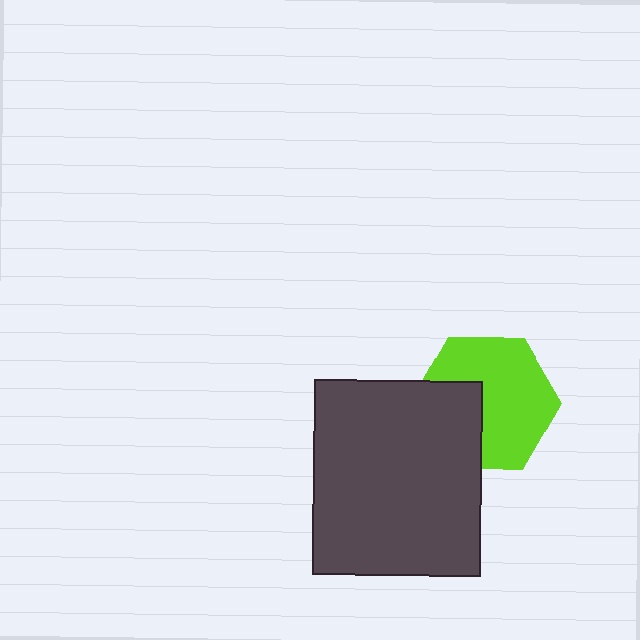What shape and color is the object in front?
The object in front is a dark gray rectangle.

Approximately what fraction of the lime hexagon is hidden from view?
Roughly 33% of the lime hexagon is hidden behind the dark gray rectangle.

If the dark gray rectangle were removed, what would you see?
You would see the complete lime hexagon.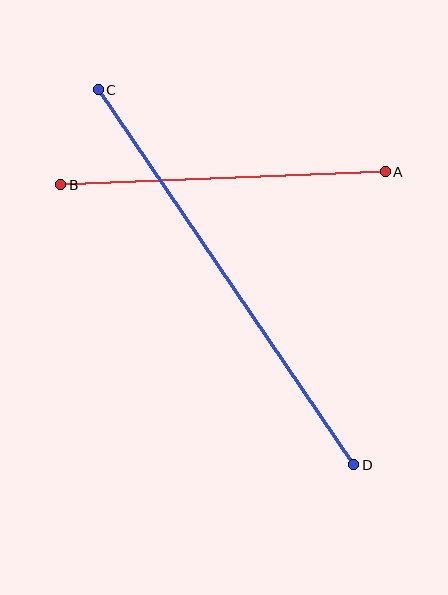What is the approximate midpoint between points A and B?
The midpoint is at approximately (223, 178) pixels.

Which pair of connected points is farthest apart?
Points C and D are farthest apart.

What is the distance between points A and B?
The distance is approximately 325 pixels.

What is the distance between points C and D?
The distance is approximately 454 pixels.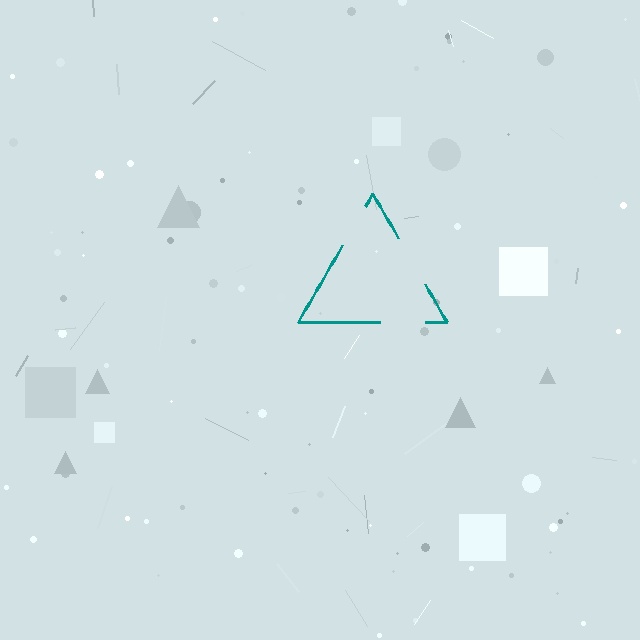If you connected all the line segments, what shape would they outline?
They would outline a triangle.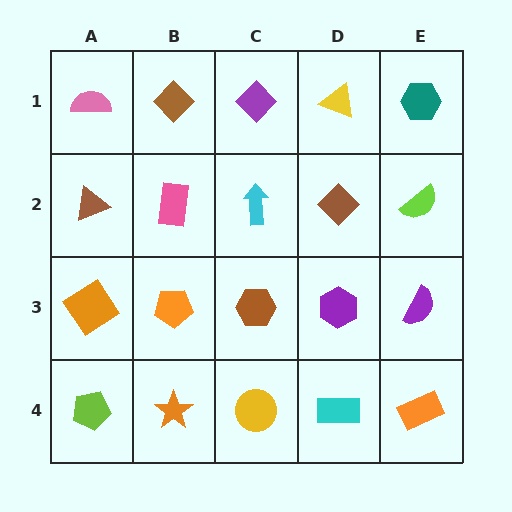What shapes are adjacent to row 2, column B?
A brown diamond (row 1, column B), an orange pentagon (row 3, column B), a brown triangle (row 2, column A), a cyan arrow (row 2, column C).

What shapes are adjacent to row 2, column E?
A teal hexagon (row 1, column E), a purple semicircle (row 3, column E), a brown diamond (row 2, column D).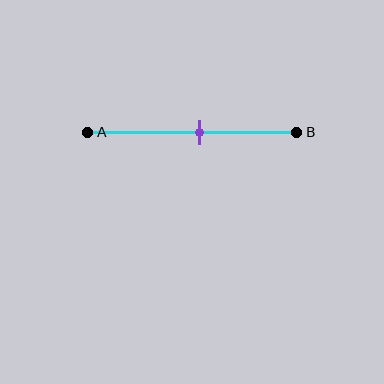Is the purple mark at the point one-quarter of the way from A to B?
No, the mark is at about 55% from A, not at the 25% one-quarter point.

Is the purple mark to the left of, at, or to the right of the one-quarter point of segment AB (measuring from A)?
The purple mark is to the right of the one-quarter point of segment AB.